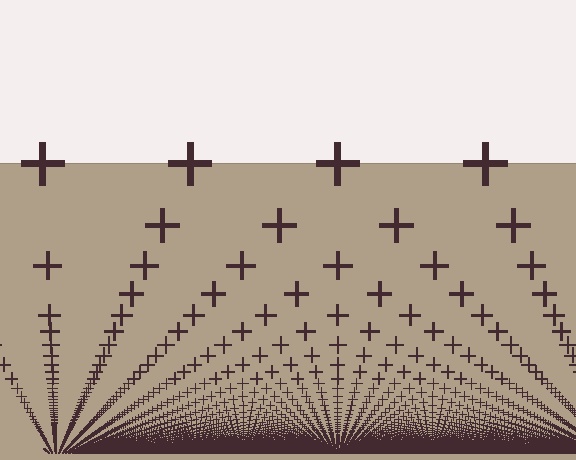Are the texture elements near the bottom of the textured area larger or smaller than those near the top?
Smaller. The gradient is inverted — elements near the bottom are smaller and denser.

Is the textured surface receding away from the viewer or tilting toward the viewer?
The surface appears to tilt toward the viewer. Texture elements get larger and sparser toward the top.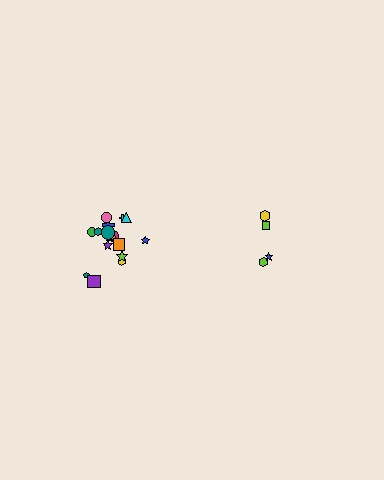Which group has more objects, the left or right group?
The left group.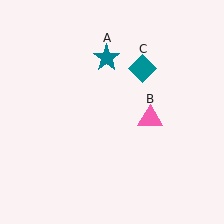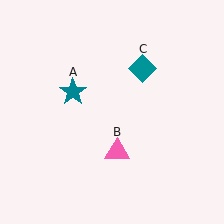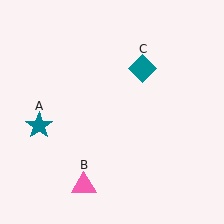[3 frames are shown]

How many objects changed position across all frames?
2 objects changed position: teal star (object A), pink triangle (object B).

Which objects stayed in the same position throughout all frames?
Teal diamond (object C) remained stationary.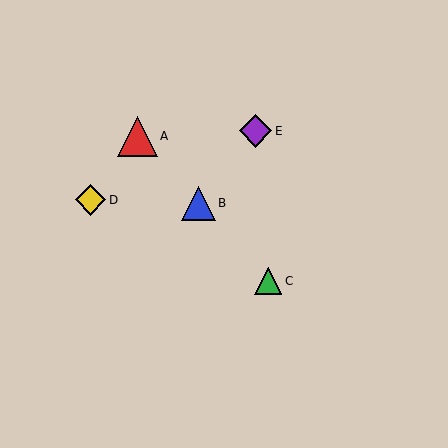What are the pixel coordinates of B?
Object B is at (198, 203).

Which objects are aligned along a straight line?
Objects A, B, C are aligned along a straight line.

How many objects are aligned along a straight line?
3 objects (A, B, C) are aligned along a straight line.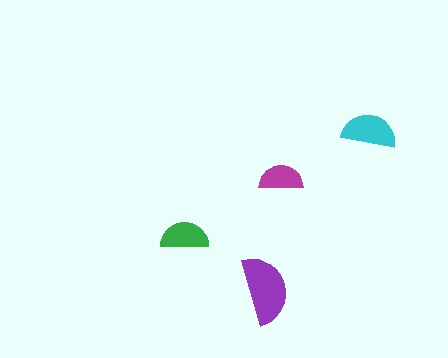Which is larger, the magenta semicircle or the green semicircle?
The green one.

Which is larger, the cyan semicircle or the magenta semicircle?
The cyan one.